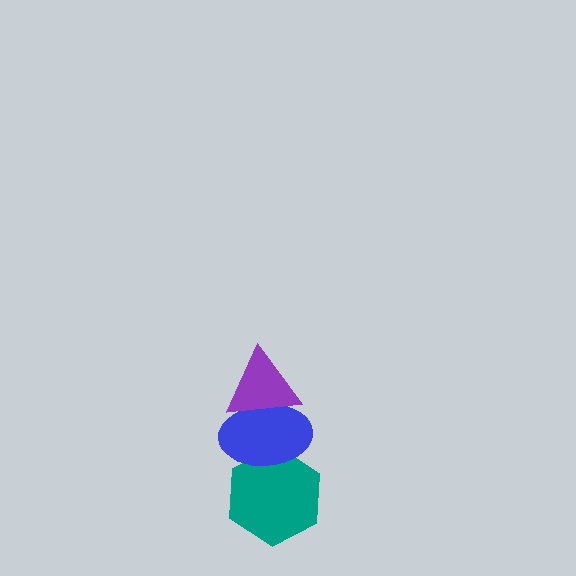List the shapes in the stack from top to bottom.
From top to bottom: the purple triangle, the blue ellipse, the teal hexagon.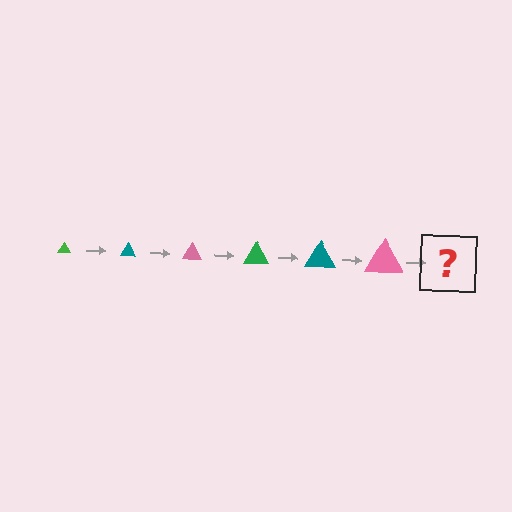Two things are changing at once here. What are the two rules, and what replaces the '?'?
The two rules are that the triangle grows larger each step and the color cycles through green, teal, and pink. The '?' should be a green triangle, larger than the previous one.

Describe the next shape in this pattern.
It should be a green triangle, larger than the previous one.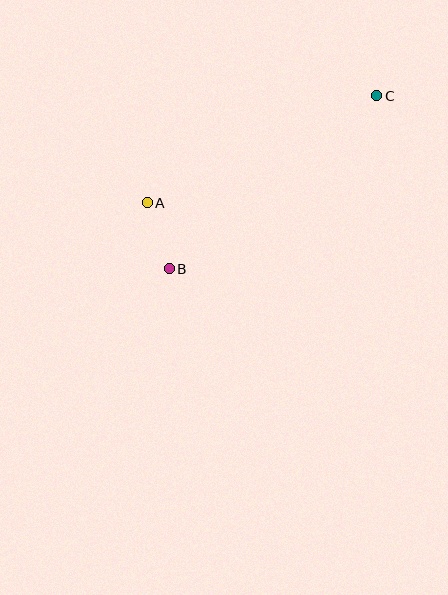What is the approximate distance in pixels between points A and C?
The distance between A and C is approximately 253 pixels.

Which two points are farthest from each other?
Points B and C are farthest from each other.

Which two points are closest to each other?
Points A and B are closest to each other.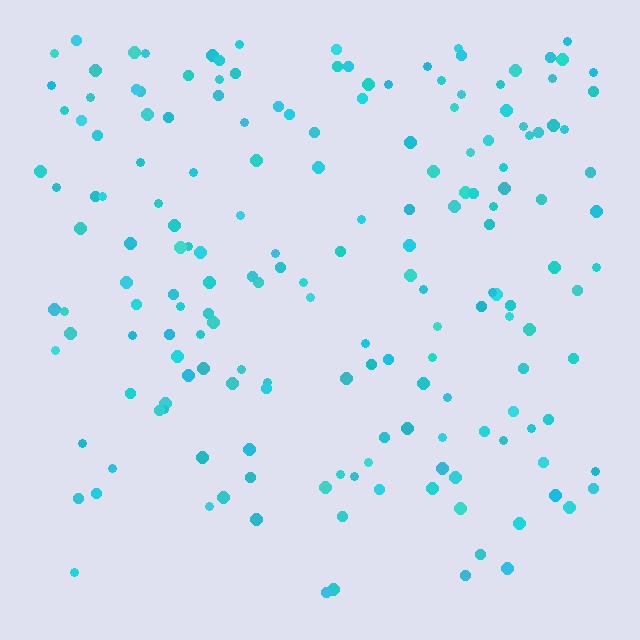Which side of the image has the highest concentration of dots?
The top.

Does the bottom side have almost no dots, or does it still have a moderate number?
Still a moderate number, just noticeably fewer than the top.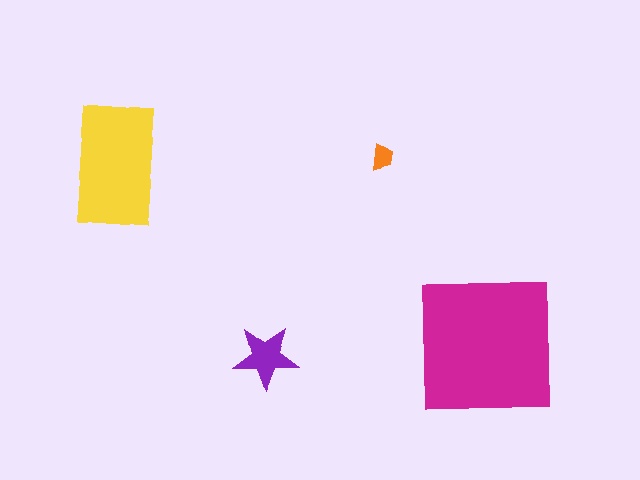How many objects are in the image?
There are 4 objects in the image.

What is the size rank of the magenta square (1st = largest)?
1st.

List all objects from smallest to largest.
The orange trapezoid, the purple star, the yellow rectangle, the magenta square.